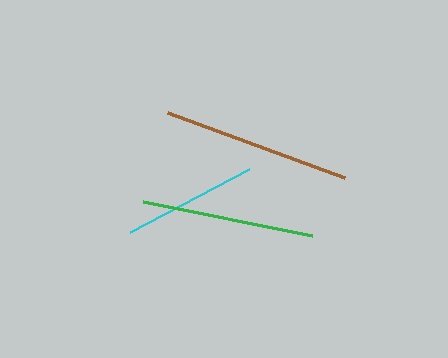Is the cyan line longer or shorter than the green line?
The green line is longer than the cyan line.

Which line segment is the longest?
The brown line is the longest at approximately 188 pixels.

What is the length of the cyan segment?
The cyan segment is approximately 134 pixels long.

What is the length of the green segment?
The green segment is approximately 172 pixels long.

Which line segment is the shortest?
The cyan line is the shortest at approximately 134 pixels.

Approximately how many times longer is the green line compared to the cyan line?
The green line is approximately 1.3 times the length of the cyan line.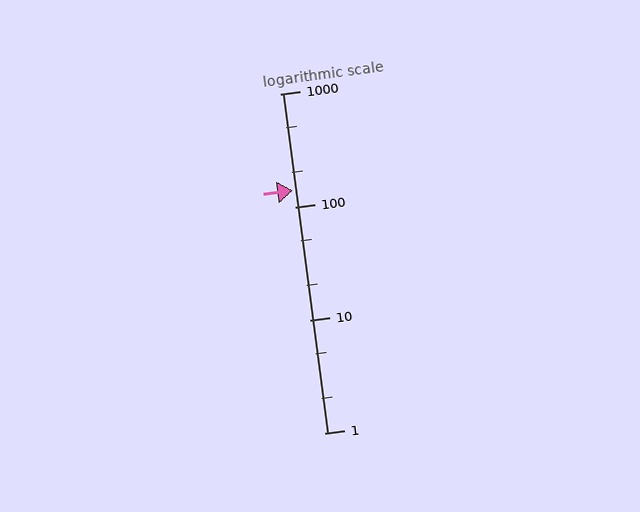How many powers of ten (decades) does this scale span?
The scale spans 3 decades, from 1 to 1000.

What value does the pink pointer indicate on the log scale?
The pointer indicates approximately 140.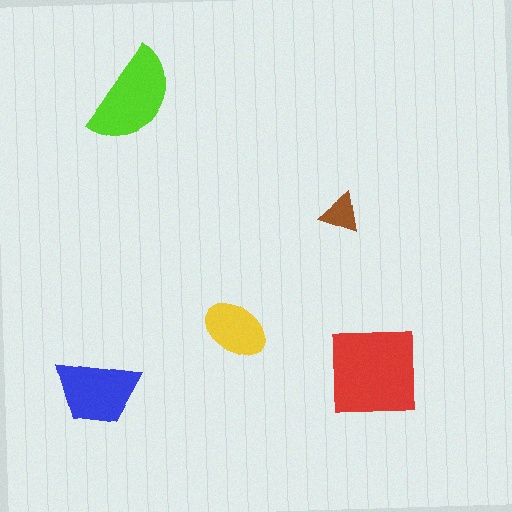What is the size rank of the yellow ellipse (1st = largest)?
4th.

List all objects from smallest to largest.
The brown triangle, the yellow ellipse, the blue trapezoid, the lime semicircle, the red square.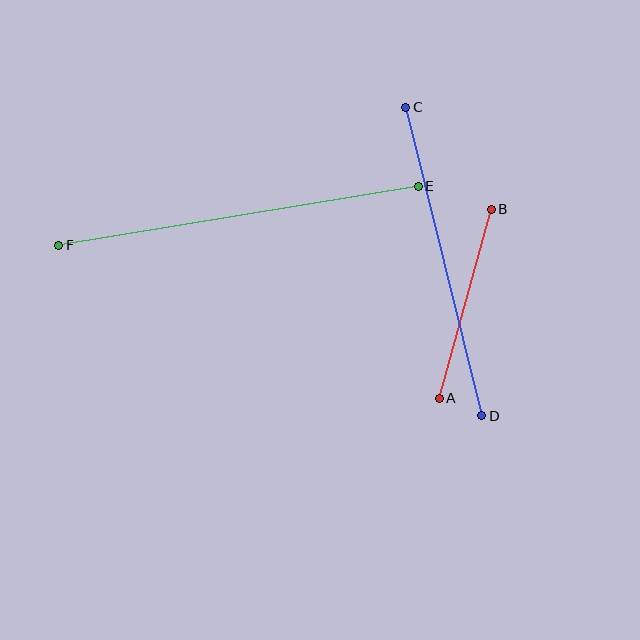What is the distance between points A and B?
The distance is approximately 196 pixels.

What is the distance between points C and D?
The distance is approximately 318 pixels.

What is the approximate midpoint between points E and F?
The midpoint is at approximately (239, 216) pixels.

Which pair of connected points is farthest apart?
Points E and F are farthest apart.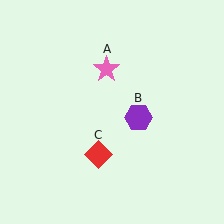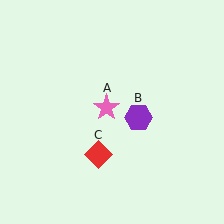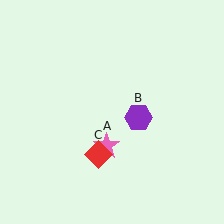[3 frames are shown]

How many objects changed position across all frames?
1 object changed position: pink star (object A).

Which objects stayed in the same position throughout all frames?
Purple hexagon (object B) and red diamond (object C) remained stationary.